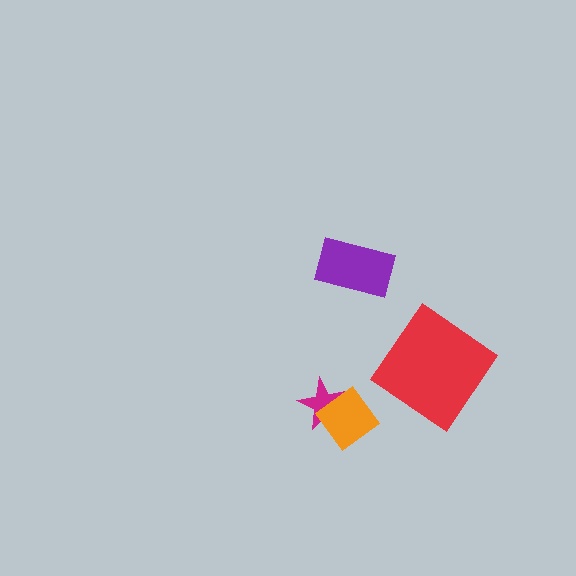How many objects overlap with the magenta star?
1 object overlaps with the magenta star.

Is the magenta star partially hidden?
Yes, it is partially covered by another shape.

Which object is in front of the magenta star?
The orange diamond is in front of the magenta star.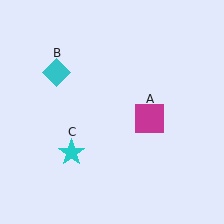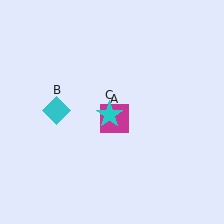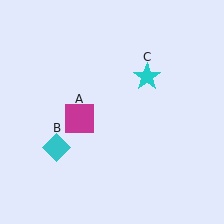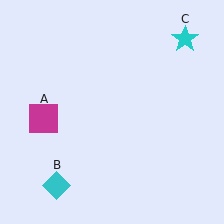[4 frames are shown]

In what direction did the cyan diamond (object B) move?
The cyan diamond (object B) moved down.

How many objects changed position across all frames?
3 objects changed position: magenta square (object A), cyan diamond (object B), cyan star (object C).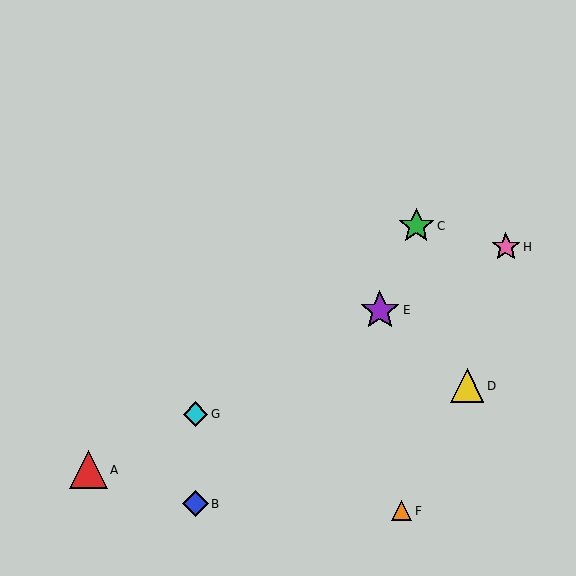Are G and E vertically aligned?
No, G is at x≈195 and E is at x≈380.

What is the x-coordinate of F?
Object F is at x≈402.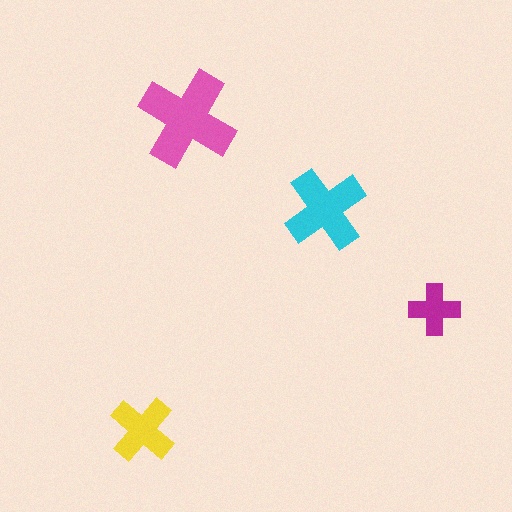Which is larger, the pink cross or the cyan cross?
The pink one.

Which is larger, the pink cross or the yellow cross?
The pink one.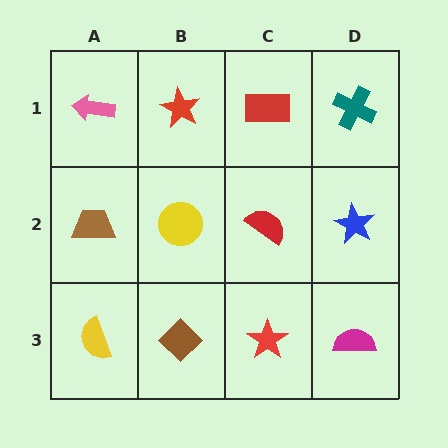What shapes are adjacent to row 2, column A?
A pink arrow (row 1, column A), a yellow semicircle (row 3, column A), a yellow circle (row 2, column B).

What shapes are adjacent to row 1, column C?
A red semicircle (row 2, column C), a red star (row 1, column B), a teal cross (row 1, column D).